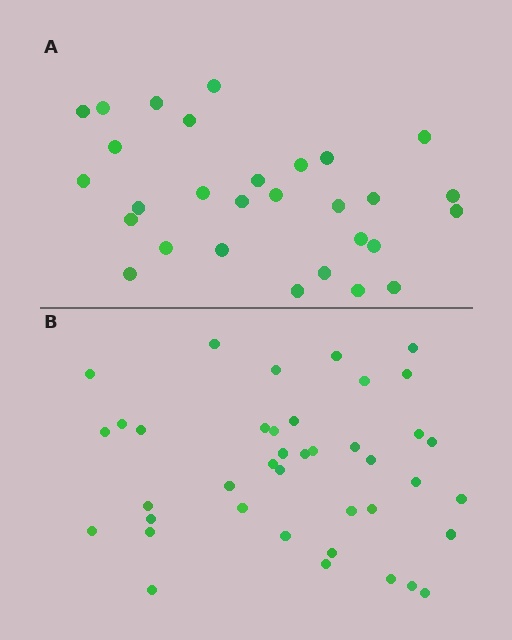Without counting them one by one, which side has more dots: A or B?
Region B (the bottom region) has more dots.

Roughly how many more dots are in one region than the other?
Region B has roughly 12 or so more dots than region A.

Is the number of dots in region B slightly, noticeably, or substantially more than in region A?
Region B has noticeably more, but not dramatically so. The ratio is roughly 1.4 to 1.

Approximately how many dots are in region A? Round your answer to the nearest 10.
About 30 dots. (The exact count is 29, which rounds to 30.)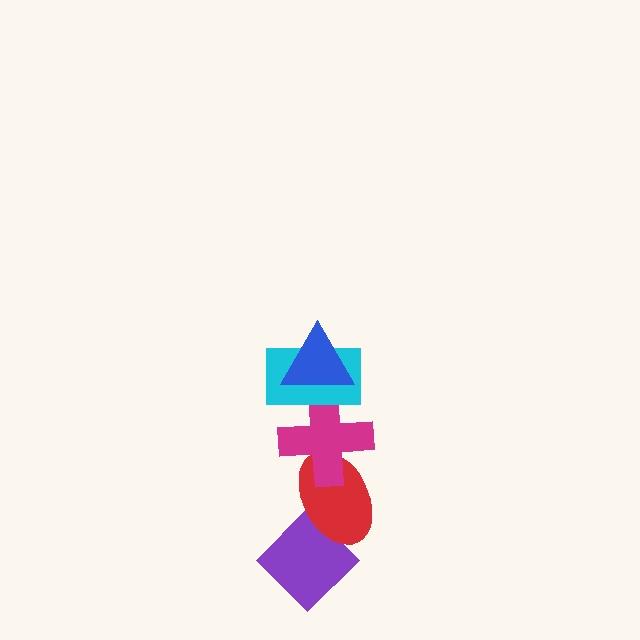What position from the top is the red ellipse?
The red ellipse is 4th from the top.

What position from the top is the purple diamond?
The purple diamond is 5th from the top.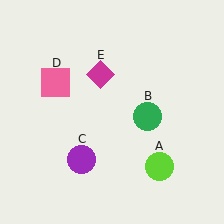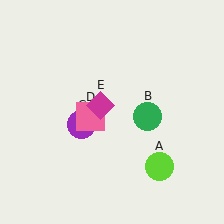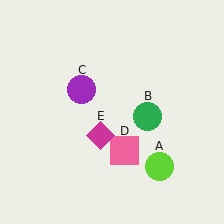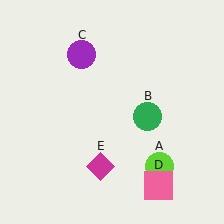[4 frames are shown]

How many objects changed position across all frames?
3 objects changed position: purple circle (object C), pink square (object D), magenta diamond (object E).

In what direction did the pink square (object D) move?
The pink square (object D) moved down and to the right.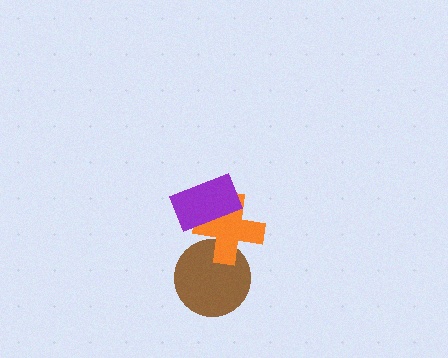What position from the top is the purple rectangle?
The purple rectangle is 1st from the top.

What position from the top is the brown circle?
The brown circle is 3rd from the top.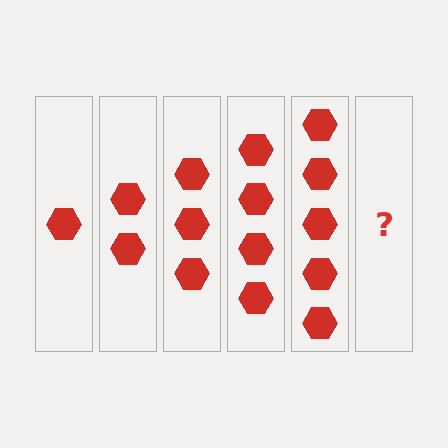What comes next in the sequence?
The next element should be 6 hexagons.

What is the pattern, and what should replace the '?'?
The pattern is that each step adds one more hexagon. The '?' should be 6 hexagons.